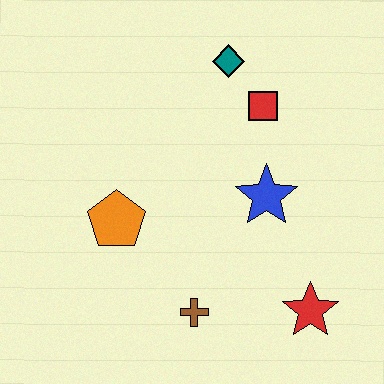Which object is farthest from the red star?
The teal diamond is farthest from the red star.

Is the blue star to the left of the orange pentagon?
No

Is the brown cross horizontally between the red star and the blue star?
No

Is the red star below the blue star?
Yes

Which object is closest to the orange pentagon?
The brown cross is closest to the orange pentagon.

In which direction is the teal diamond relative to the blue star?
The teal diamond is above the blue star.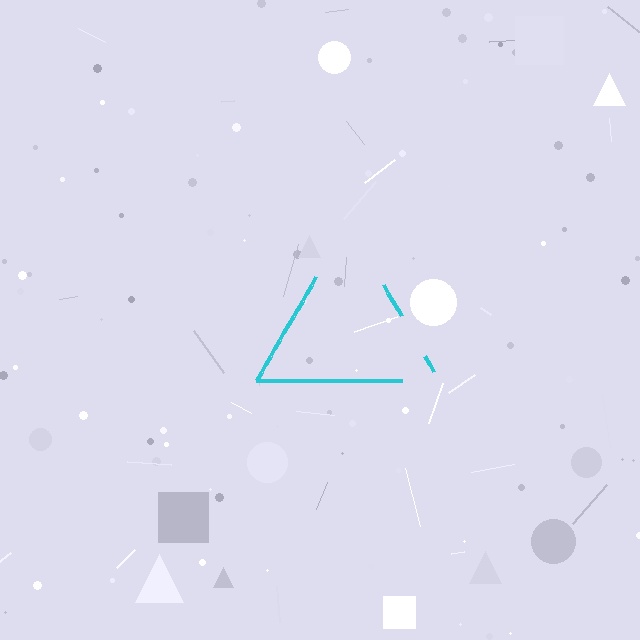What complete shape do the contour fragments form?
The contour fragments form a triangle.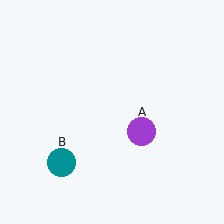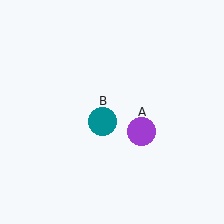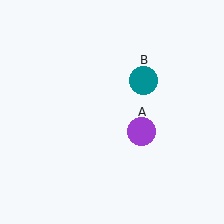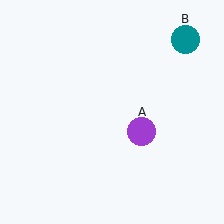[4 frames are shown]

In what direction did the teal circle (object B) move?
The teal circle (object B) moved up and to the right.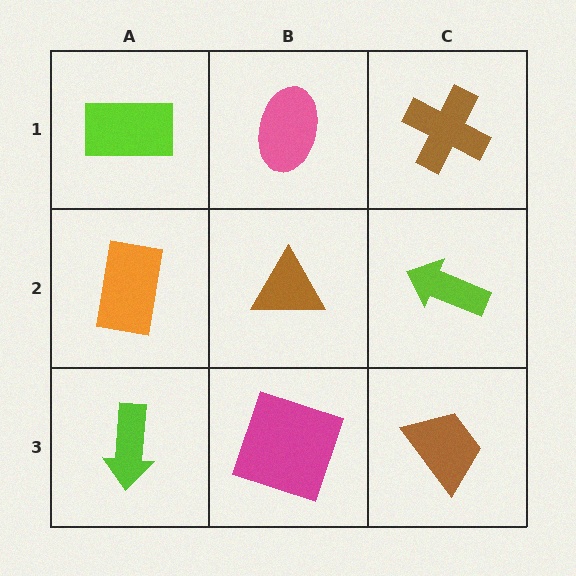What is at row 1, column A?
A lime rectangle.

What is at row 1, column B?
A pink ellipse.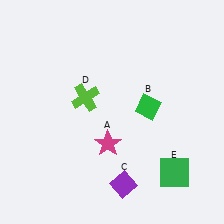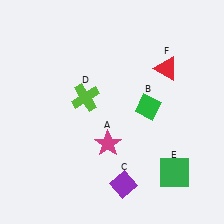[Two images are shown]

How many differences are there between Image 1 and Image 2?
There is 1 difference between the two images.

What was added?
A red triangle (F) was added in Image 2.